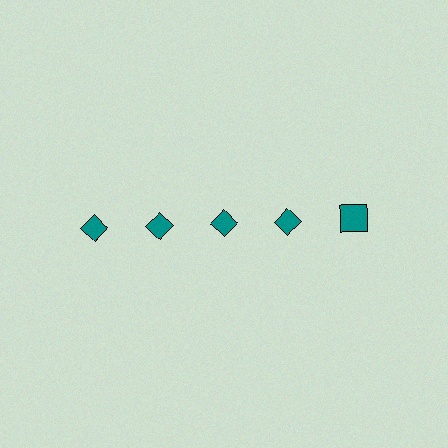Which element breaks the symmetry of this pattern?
The teal square in the top row, rightmost column breaks the symmetry. All other shapes are teal diamonds.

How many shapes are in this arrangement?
There are 5 shapes arranged in a grid pattern.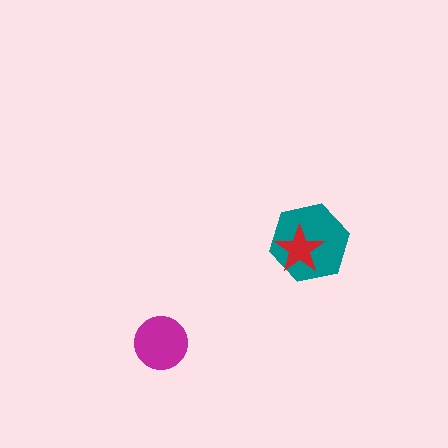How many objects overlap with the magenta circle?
0 objects overlap with the magenta circle.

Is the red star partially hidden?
No, no other shape covers it.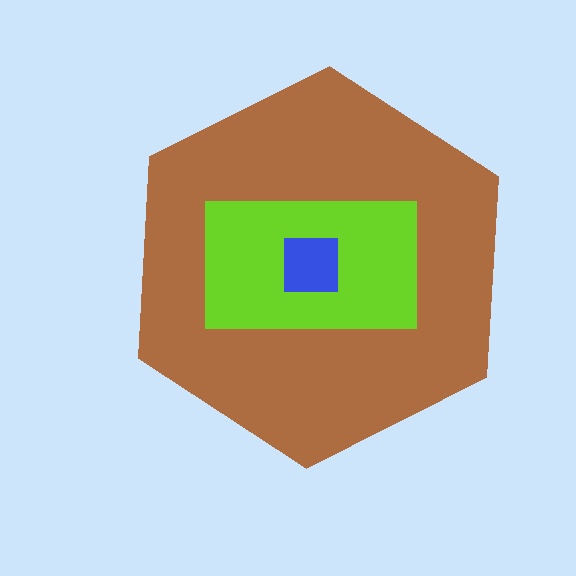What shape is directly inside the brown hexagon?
The lime rectangle.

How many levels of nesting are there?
3.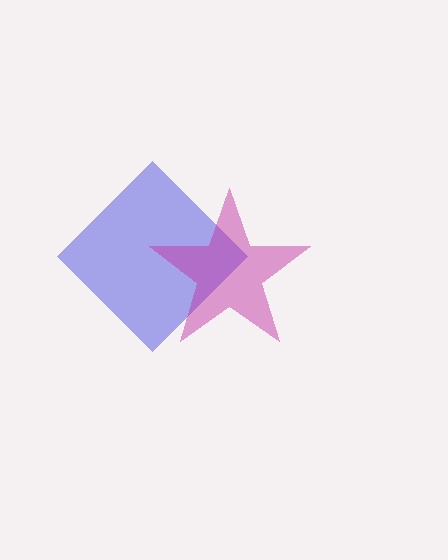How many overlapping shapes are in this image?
There are 2 overlapping shapes in the image.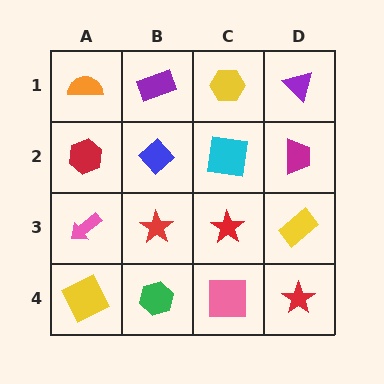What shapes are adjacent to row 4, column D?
A yellow rectangle (row 3, column D), a pink square (row 4, column C).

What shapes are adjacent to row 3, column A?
A red hexagon (row 2, column A), a yellow square (row 4, column A), a red star (row 3, column B).